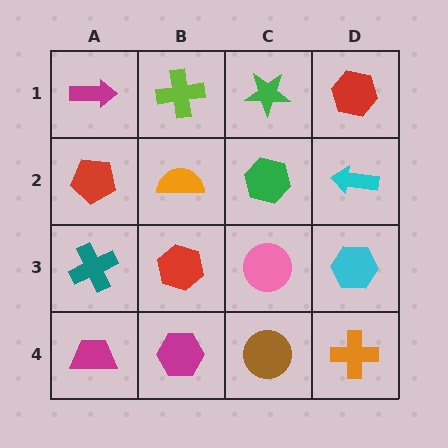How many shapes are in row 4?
4 shapes.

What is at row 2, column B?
An orange semicircle.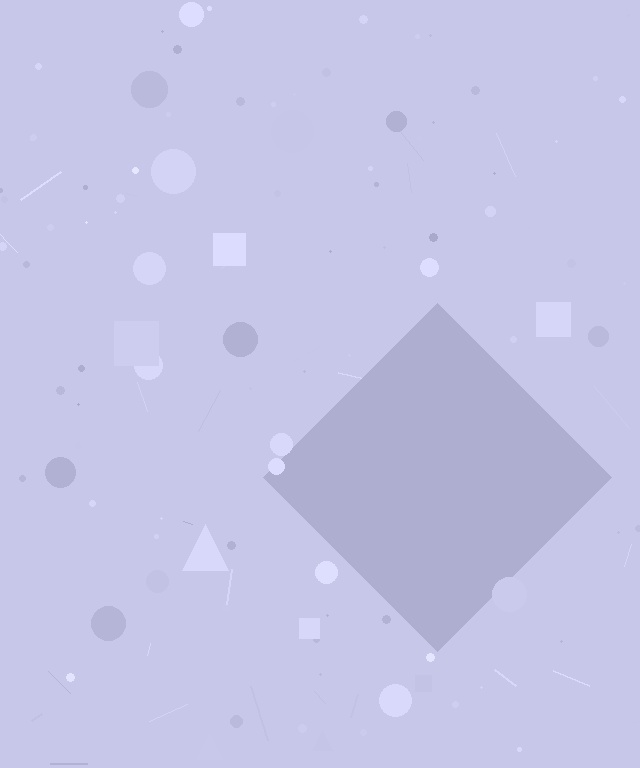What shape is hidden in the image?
A diamond is hidden in the image.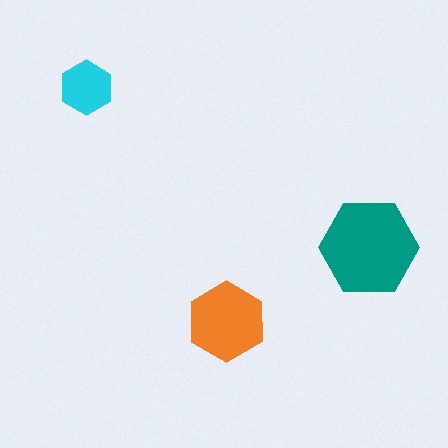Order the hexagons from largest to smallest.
the teal one, the orange one, the cyan one.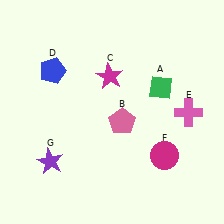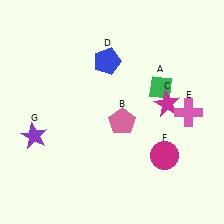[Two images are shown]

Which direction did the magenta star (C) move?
The magenta star (C) moved right.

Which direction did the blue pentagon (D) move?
The blue pentagon (D) moved right.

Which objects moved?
The objects that moved are: the magenta star (C), the blue pentagon (D), the purple star (G).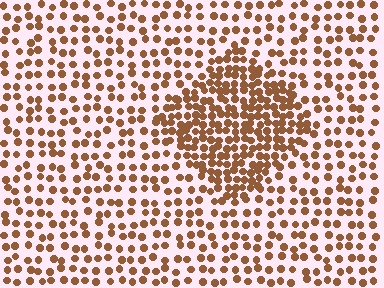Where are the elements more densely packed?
The elements are more densely packed inside the diamond boundary.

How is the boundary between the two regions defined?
The boundary is defined by a change in element density (approximately 2.1x ratio). All elements are the same color, size, and shape.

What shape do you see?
I see a diamond.